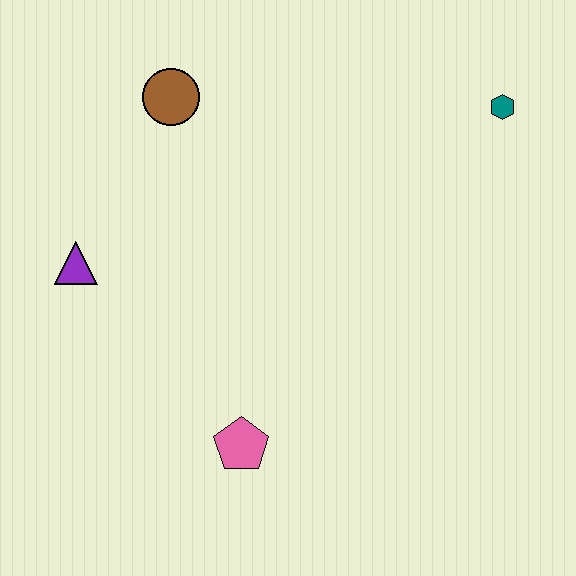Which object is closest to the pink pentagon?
The purple triangle is closest to the pink pentagon.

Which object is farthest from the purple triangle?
The teal hexagon is farthest from the purple triangle.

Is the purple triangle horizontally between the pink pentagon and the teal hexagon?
No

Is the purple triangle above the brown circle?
No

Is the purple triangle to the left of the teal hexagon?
Yes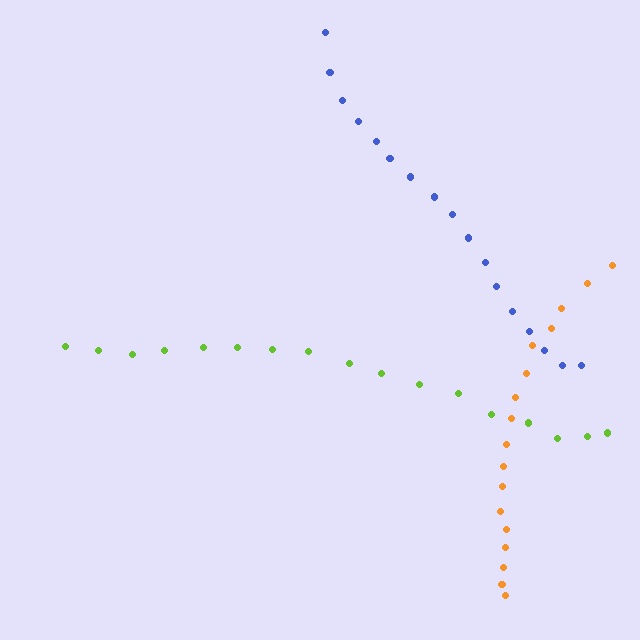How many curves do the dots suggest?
There are 3 distinct paths.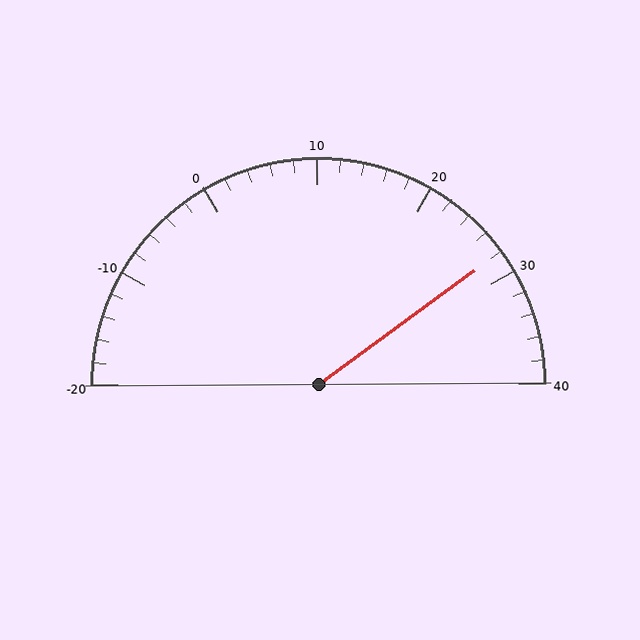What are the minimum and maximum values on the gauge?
The gauge ranges from -20 to 40.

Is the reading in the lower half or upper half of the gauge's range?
The reading is in the upper half of the range (-20 to 40).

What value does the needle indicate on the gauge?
The needle indicates approximately 28.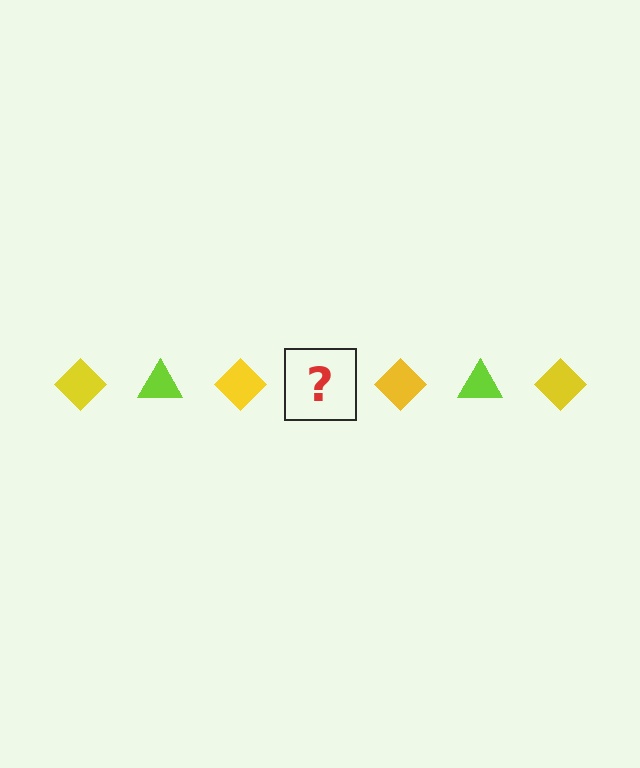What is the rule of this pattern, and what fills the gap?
The rule is that the pattern alternates between yellow diamond and lime triangle. The gap should be filled with a lime triangle.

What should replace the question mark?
The question mark should be replaced with a lime triangle.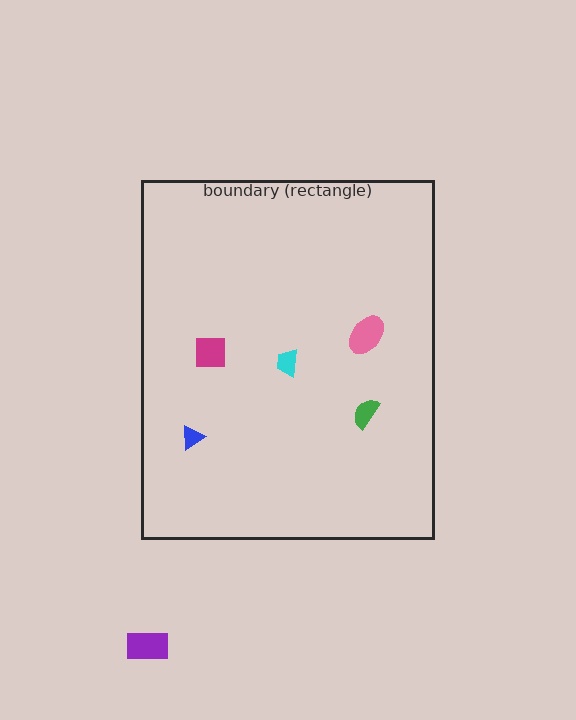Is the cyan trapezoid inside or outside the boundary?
Inside.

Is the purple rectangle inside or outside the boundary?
Outside.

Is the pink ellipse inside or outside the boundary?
Inside.